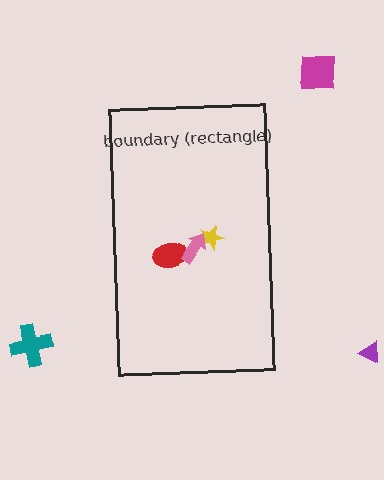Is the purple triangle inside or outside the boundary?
Outside.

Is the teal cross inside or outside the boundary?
Outside.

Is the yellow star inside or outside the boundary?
Inside.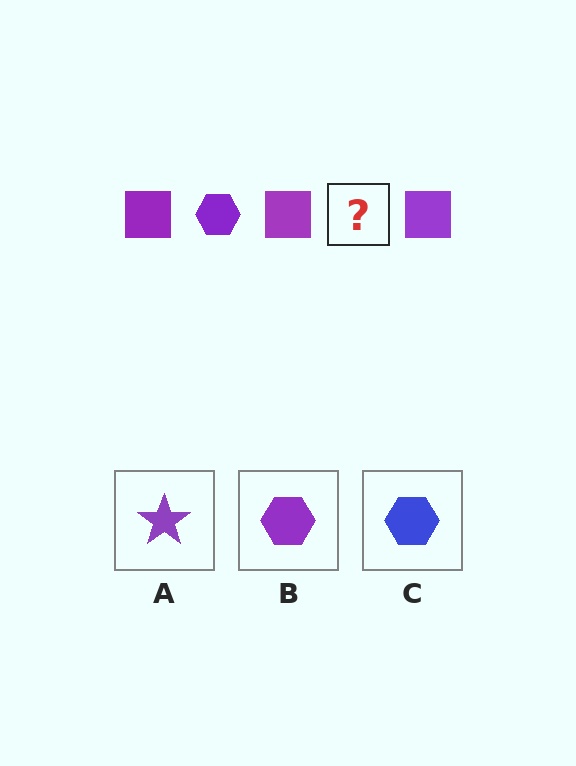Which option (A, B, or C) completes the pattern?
B.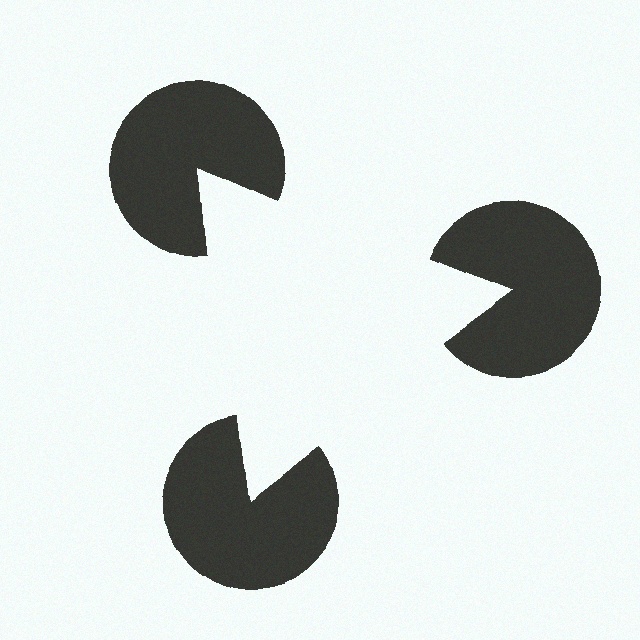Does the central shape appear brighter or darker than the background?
It typically appears slightly brighter than the background, even though no actual brightness change is drawn.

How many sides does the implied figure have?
3 sides.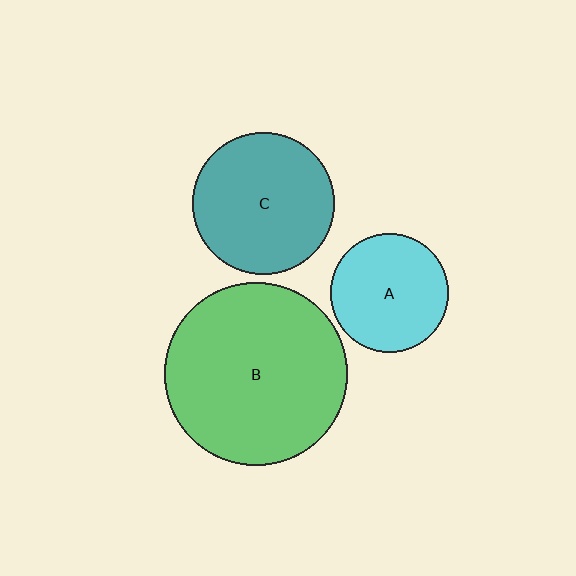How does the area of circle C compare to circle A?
Approximately 1.5 times.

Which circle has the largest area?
Circle B (green).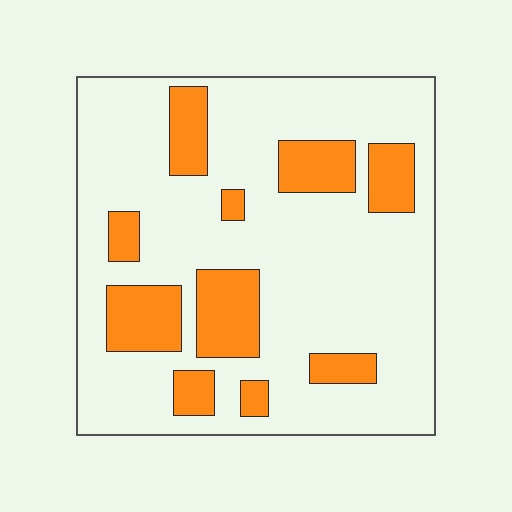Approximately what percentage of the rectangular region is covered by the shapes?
Approximately 25%.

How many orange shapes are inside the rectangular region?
10.